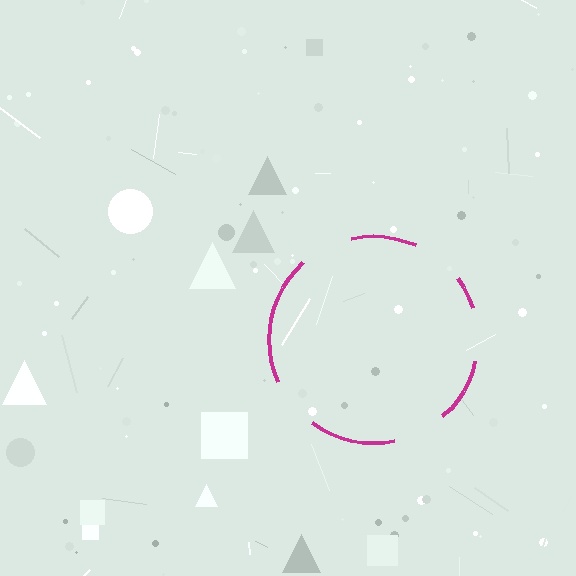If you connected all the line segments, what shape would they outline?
They would outline a circle.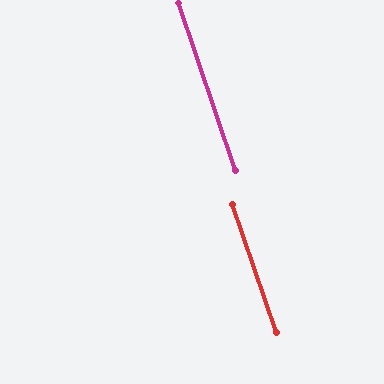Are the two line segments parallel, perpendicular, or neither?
Parallel — their directions differ by only 0.4°.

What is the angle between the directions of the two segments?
Approximately 0 degrees.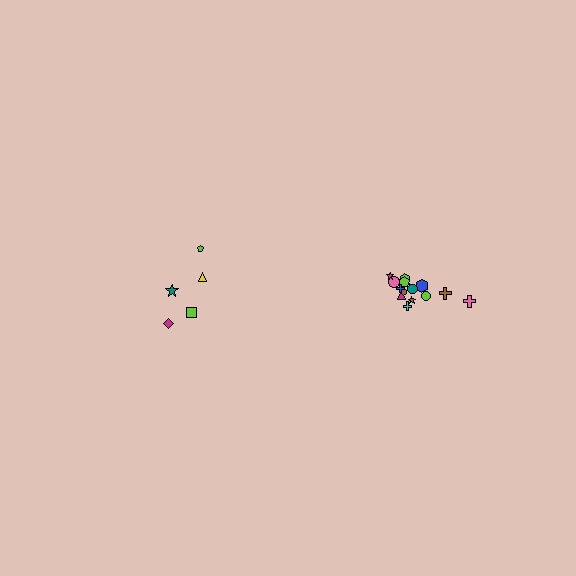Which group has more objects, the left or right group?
The right group.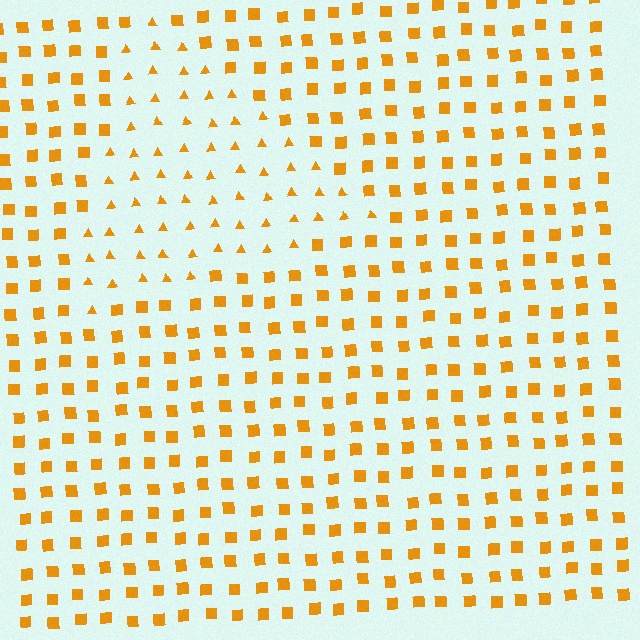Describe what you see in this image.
The image is filled with small orange elements arranged in a uniform grid. A triangle-shaped region contains triangles, while the surrounding area contains squares. The boundary is defined purely by the change in element shape.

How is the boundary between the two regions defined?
The boundary is defined by a change in element shape: triangles inside vs. squares outside. All elements share the same color and spacing.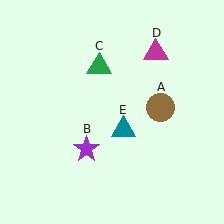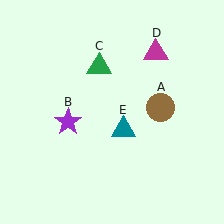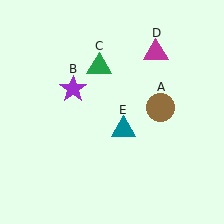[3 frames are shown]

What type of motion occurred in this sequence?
The purple star (object B) rotated clockwise around the center of the scene.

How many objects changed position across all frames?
1 object changed position: purple star (object B).